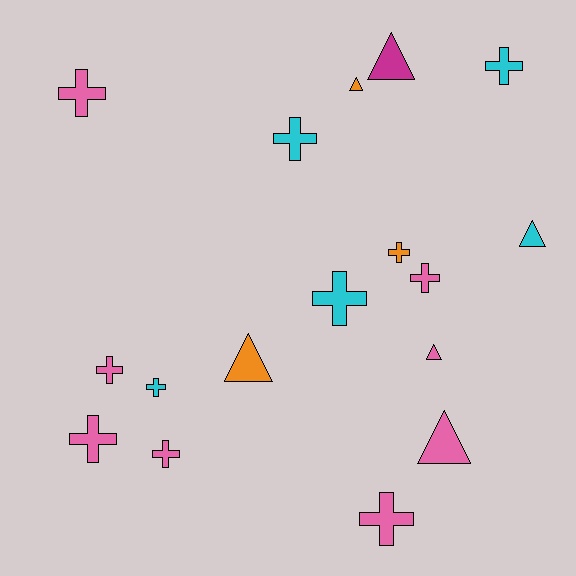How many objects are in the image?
There are 17 objects.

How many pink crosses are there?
There are 6 pink crosses.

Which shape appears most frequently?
Cross, with 11 objects.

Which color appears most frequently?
Pink, with 8 objects.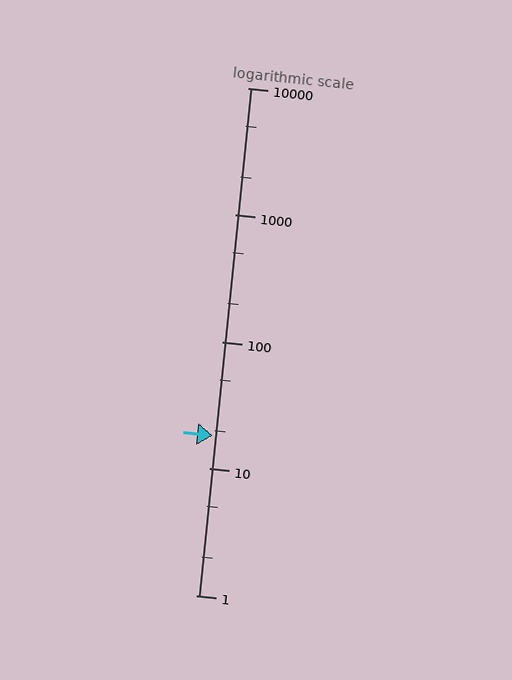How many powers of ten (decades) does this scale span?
The scale spans 4 decades, from 1 to 10000.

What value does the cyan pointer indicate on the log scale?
The pointer indicates approximately 18.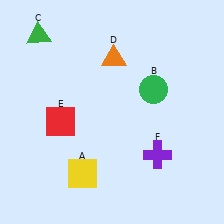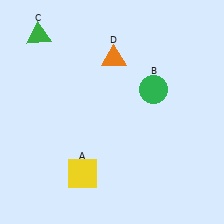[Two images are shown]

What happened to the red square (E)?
The red square (E) was removed in Image 2. It was in the bottom-left area of Image 1.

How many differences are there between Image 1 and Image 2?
There are 2 differences between the two images.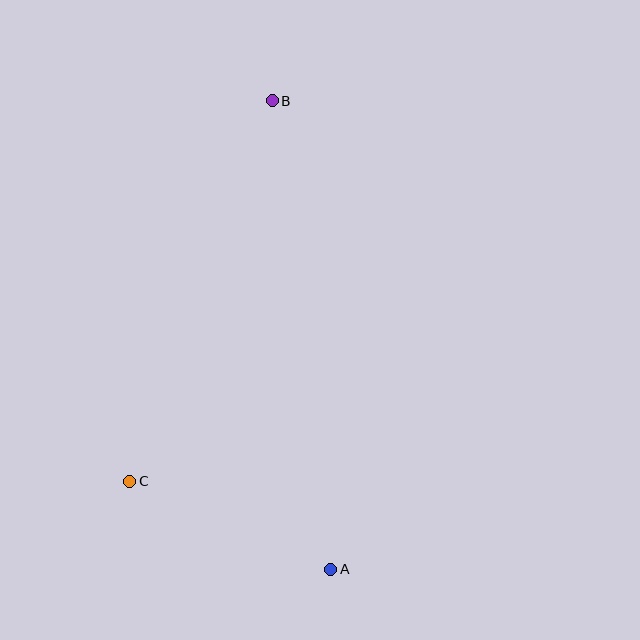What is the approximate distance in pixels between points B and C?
The distance between B and C is approximately 407 pixels.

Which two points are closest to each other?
Points A and C are closest to each other.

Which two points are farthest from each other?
Points A and B are farthest from each other.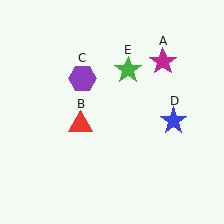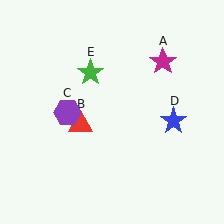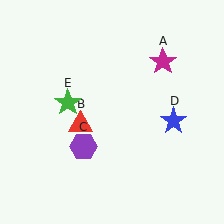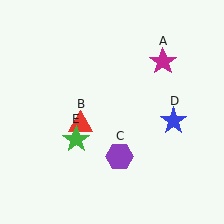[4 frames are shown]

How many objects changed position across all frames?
2 objects changed position: purple hexagon (object C), green star (object E).